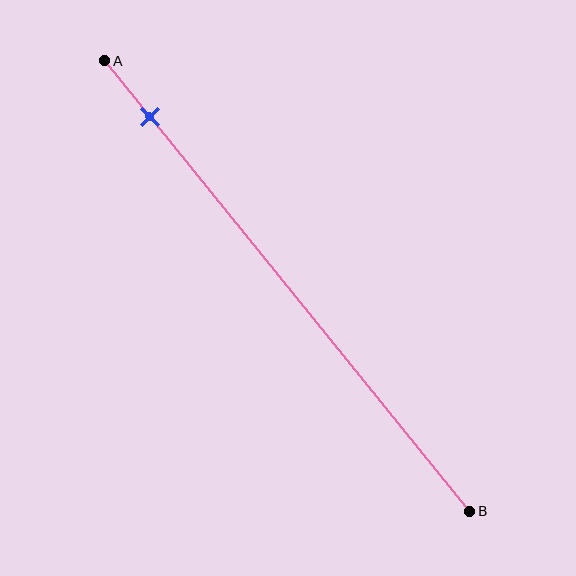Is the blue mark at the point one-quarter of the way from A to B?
No, the mark is at about 10% from A, not at the 25% one-quarter point.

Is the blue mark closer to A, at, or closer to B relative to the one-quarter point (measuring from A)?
The blue mark is closer to point A than the one-quarter point of segment AB.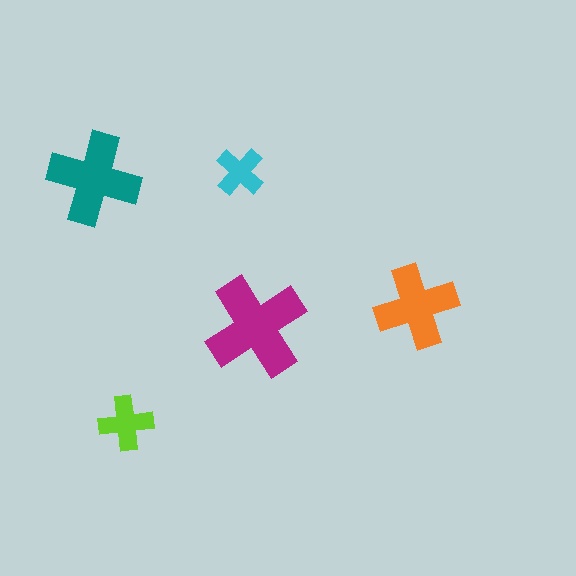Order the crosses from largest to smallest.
the magenta one, the teal one, the orange one, the lime one, the cyan one.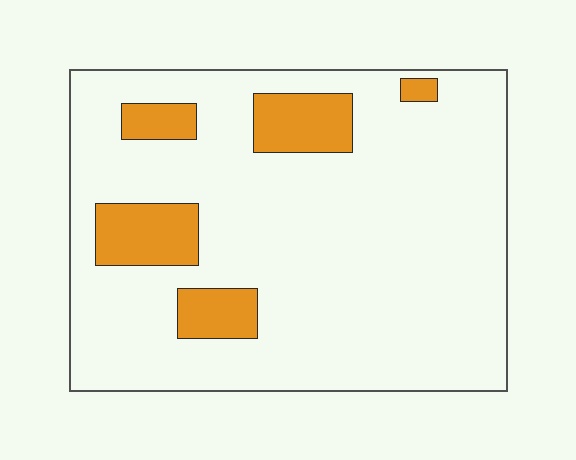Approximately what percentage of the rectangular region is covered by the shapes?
Approximately 15%.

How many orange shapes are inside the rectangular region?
5.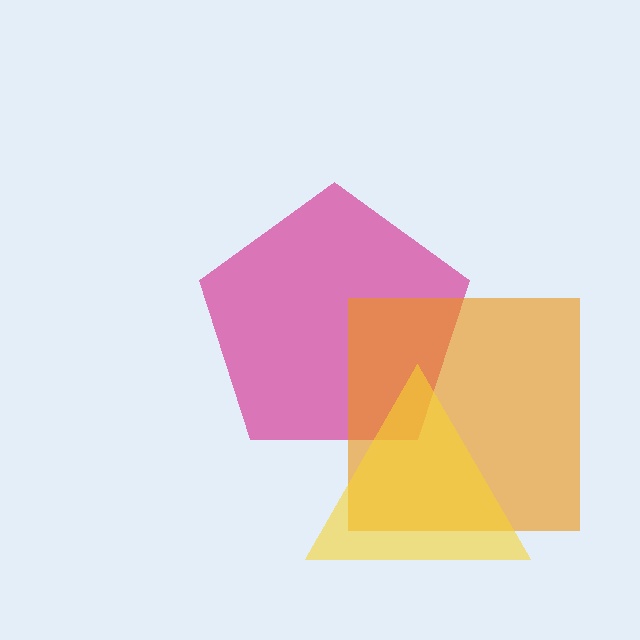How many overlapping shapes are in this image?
There are 3 overlapping shapes in the image.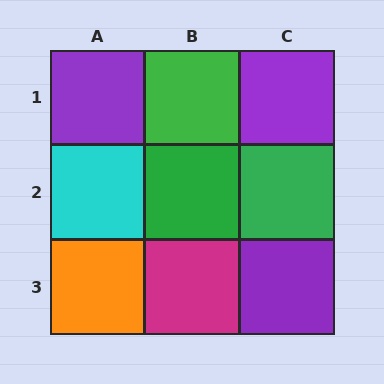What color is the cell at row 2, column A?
Cyan.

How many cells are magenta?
1 cell is magenta.